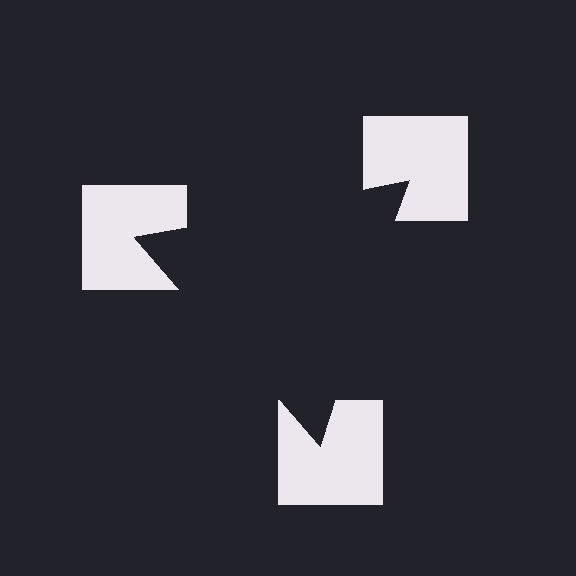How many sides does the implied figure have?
3 sides.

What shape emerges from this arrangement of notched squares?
An illusory triangle — its edges are inferred from the aligned wedge cuts in the notched squares, not physically drawn.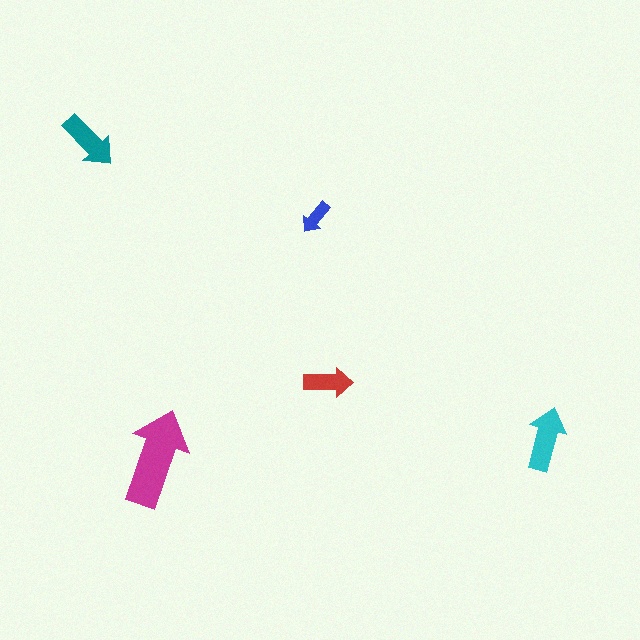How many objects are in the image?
There are 5 objects in the image.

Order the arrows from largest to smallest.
the magenta one, the cyan one, the teal one, the red one, the blue one.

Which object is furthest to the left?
The teal arrow is leftmost.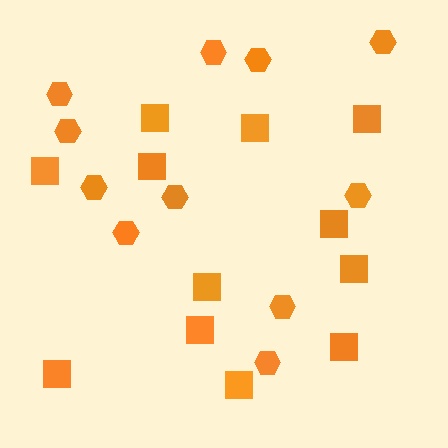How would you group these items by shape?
There are 2 groups: one group of squares (12) and one group of hexagons (11).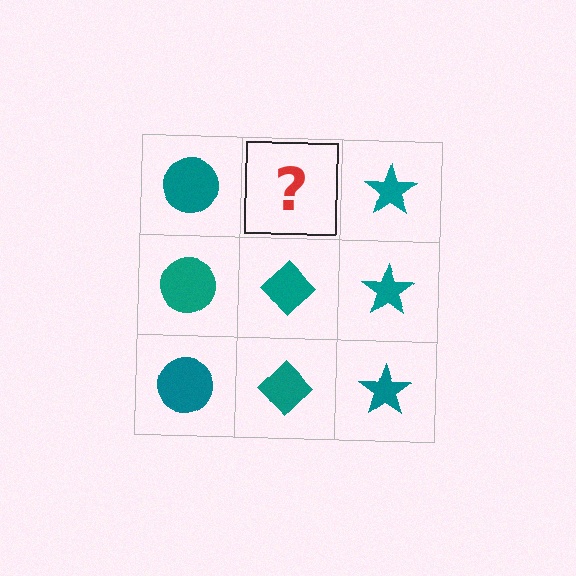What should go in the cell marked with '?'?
The missing cell should contain a teal diamond.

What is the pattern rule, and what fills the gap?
The rule is that each column has a consistent shape. The gap should be filled with a teal diamond.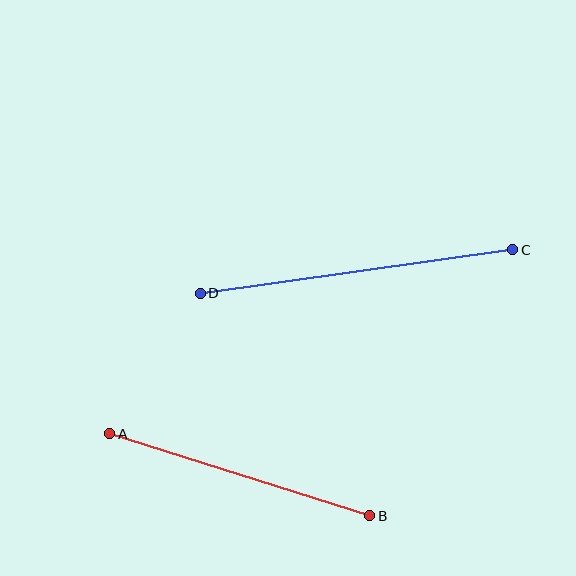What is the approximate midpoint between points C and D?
The midpoint is at approximately (356, 272) pixels.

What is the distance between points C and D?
The distance is approximately 316 pixels.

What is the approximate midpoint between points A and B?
The midpoint is at approximately (240, 475) pixels.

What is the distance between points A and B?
The distance is approximately 272 pixels.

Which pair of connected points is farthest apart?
Points C and D are farthest apart.